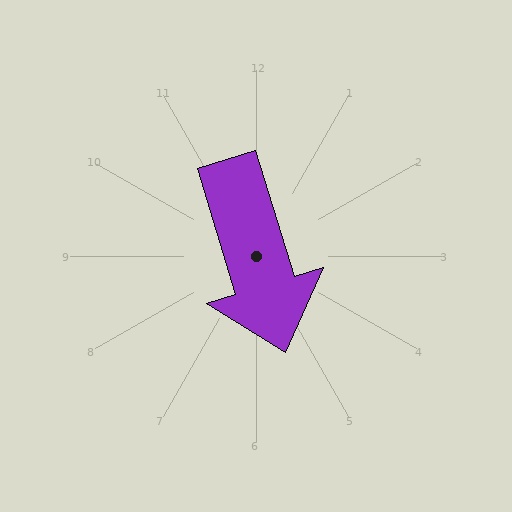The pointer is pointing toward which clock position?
Roughly 5 o'clock.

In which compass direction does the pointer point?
South.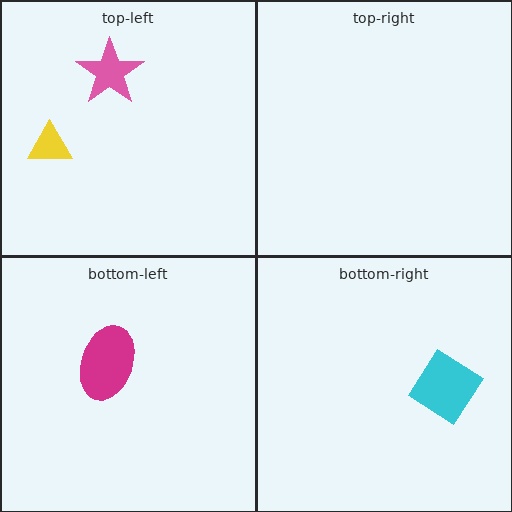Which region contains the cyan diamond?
The bottom-right region.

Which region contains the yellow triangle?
The top-left region.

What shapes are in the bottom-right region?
The cyan diamond.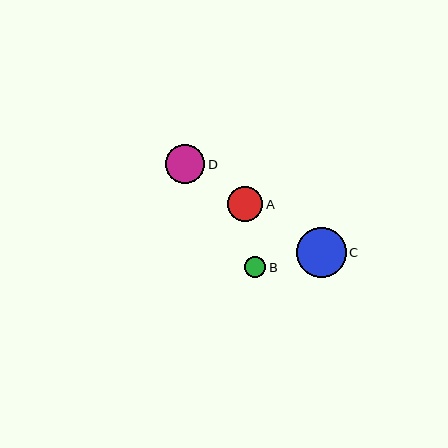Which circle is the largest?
Circle C is the largest with a size of approximately 50 pixels.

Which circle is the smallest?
Circle B is the smallest with a size of approximately 22 pixels.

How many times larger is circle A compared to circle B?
Circle A is approximately 1.6 times the size of circle B.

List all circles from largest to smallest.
From largest to smallest: C, D, A, B.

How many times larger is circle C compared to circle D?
Circle C is approximately 1.3 times the size of circle D.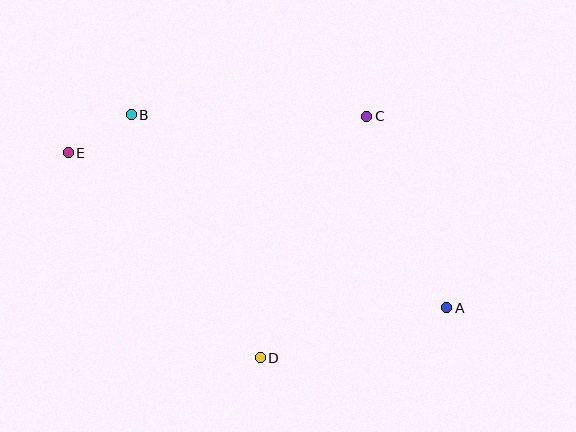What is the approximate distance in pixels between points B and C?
The distance between B and C is approximately 235 pixels.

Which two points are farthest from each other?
Points A and E are farthest from each other.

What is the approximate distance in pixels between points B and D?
The distance between B and D is approximately 275 pixels.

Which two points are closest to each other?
Points B and E are closest to each other.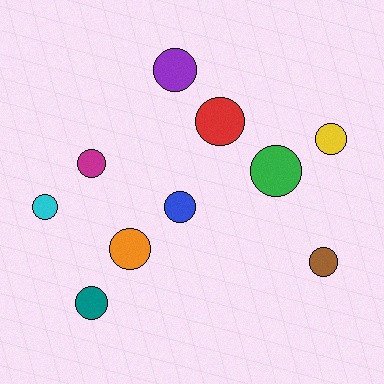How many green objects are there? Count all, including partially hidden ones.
There is 1 green object.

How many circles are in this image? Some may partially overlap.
There are 10 circles.